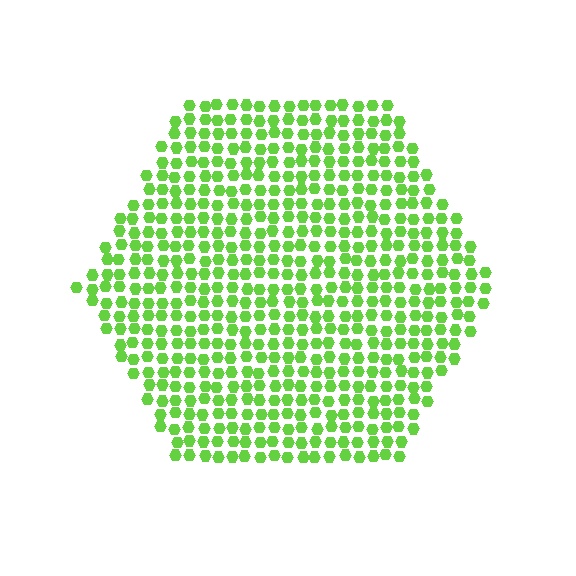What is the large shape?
The large shape is a hexagon.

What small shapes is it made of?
It is made of small hexagons.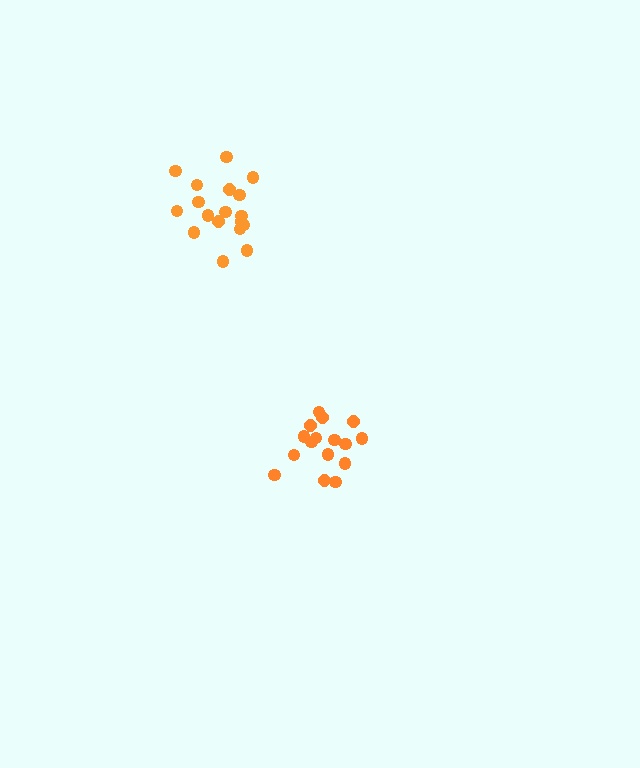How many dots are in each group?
Group 1: 16 dots, Group 2: 18 dots (34 total).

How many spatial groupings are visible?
There are 2 spatial groupings.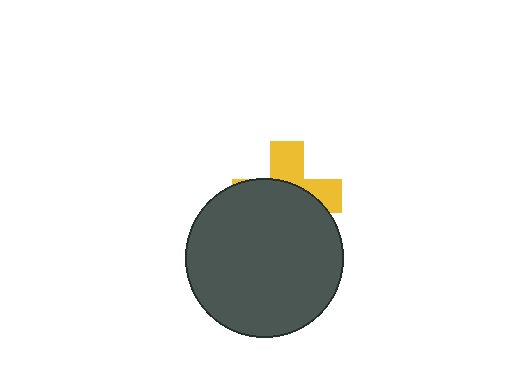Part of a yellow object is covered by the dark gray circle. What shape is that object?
It is a cross.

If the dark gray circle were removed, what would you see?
You would see the complete yellow cross.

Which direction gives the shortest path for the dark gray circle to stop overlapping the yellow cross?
Moving down gives the shortest separation.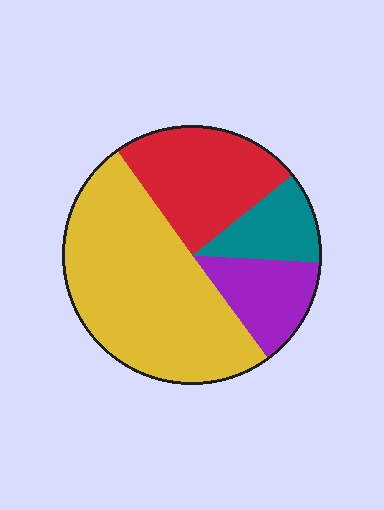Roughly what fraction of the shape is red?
Red takes up less than a quarter of the shape.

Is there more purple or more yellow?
Yellow.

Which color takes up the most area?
Yellow, at roughly 50%.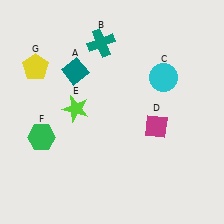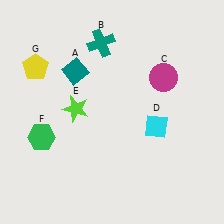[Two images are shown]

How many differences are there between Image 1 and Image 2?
There are 2 differences between the two images.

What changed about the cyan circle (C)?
In Image 1, C is cyan. In Image 2, it changed to magenta.